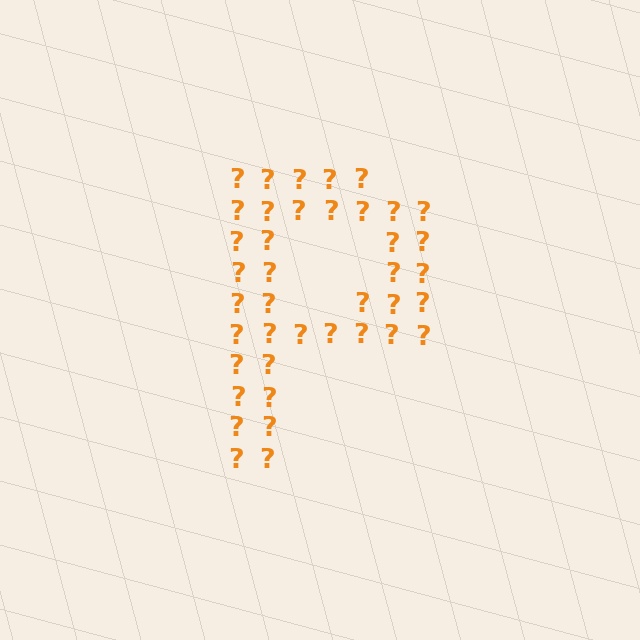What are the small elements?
The small elements are question marks.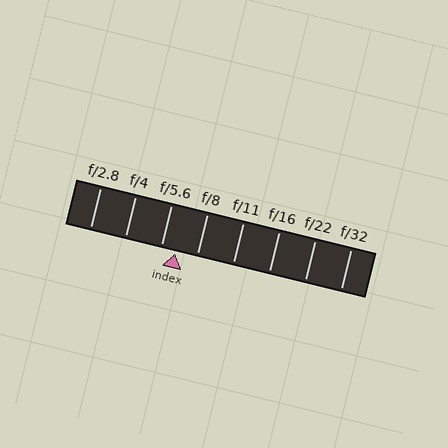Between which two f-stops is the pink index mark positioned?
The index mark is between f/5.6 and f/8.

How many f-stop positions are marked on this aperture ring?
There are 8 f-stop positions marked.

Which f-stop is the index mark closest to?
The index mark is closest to f/5.6.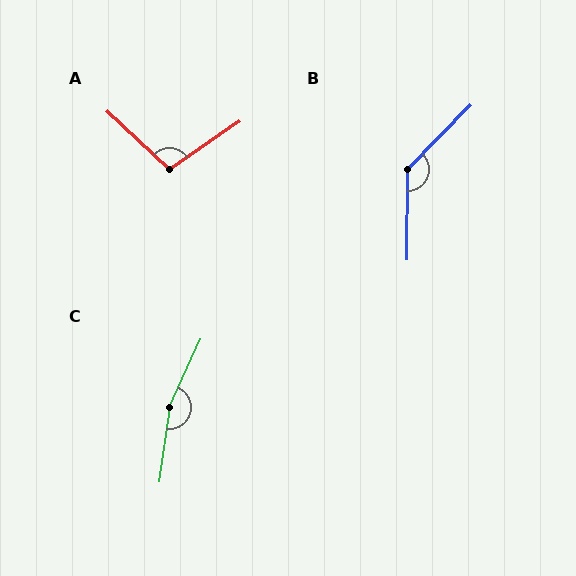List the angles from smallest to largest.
A (103°), B (136°), C (164°).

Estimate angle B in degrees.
Approximately 136 degrees.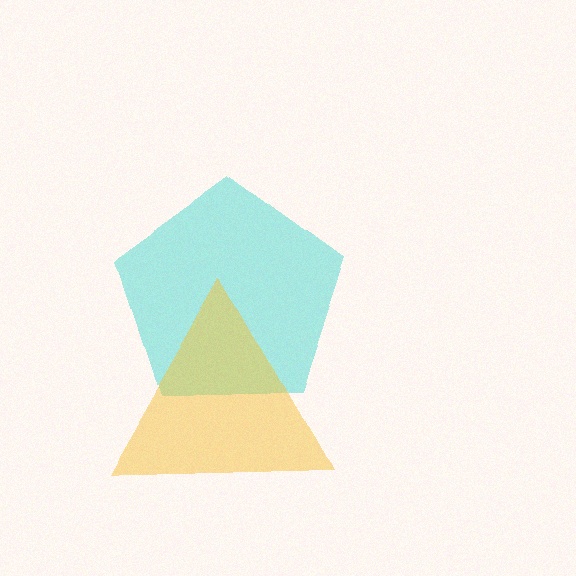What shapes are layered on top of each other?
The layered shapes are: a cyan pentagon, a yellow triangle.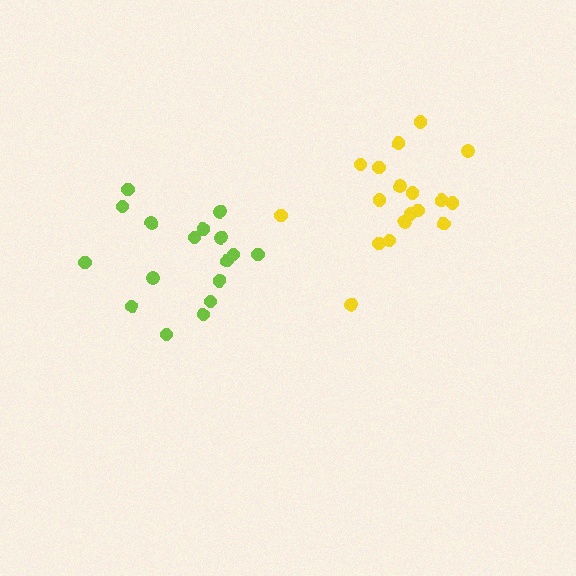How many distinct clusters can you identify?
There are 2 distinct clusters.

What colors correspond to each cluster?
The clusters are colored: yellow, lime.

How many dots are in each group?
Group 1: 18 dots, Group 2: 17 dots (35 total).